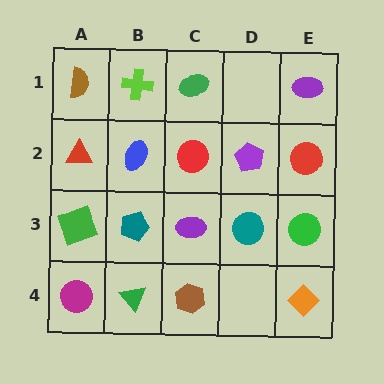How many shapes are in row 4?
4 shapes.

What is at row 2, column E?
A red circle.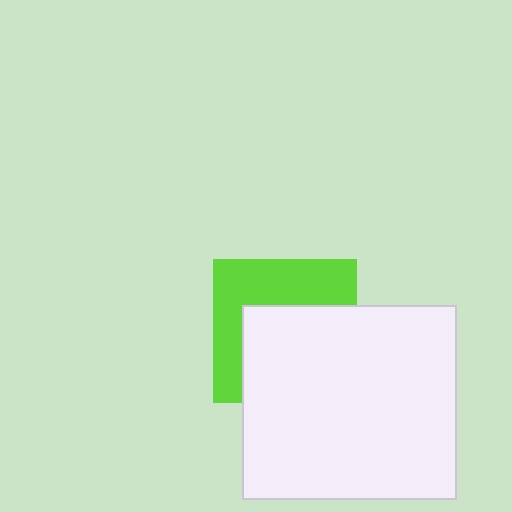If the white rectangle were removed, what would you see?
You would see the complete lime square.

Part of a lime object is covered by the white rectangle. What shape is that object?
It is a square.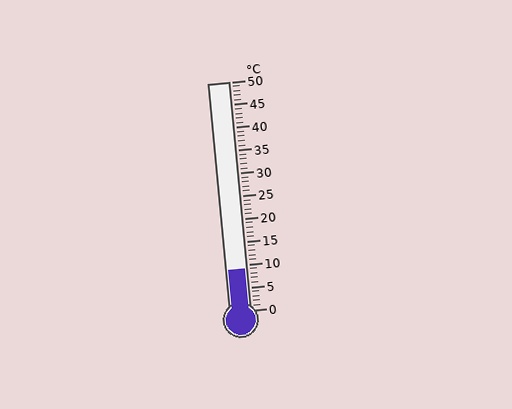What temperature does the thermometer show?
The thermometer shows approximately 9°C.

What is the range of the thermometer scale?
The thermometer scale ranges from 0°C to 50°C.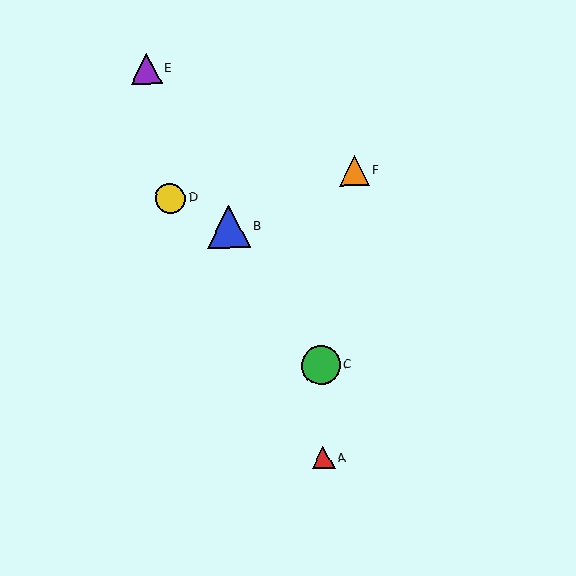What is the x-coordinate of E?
Object E is at x≈146.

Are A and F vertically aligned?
No, A is at x≈323 and F is at x≈354.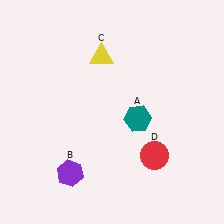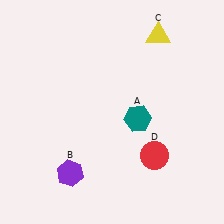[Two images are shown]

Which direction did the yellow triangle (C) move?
The yellow triangle (C) moved right.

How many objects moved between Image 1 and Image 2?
1 object moved between the two images.